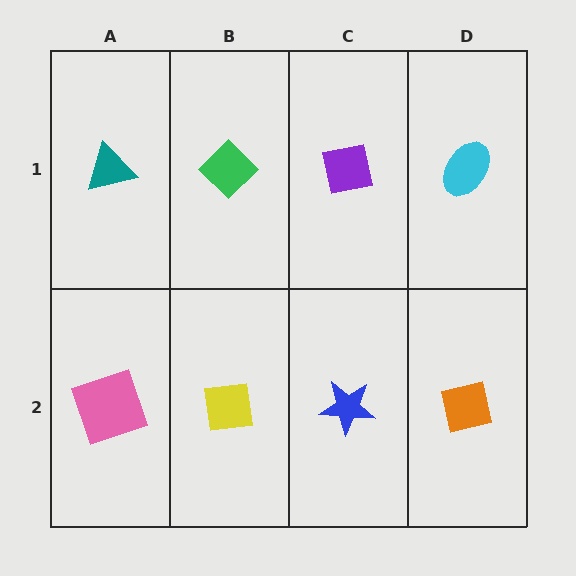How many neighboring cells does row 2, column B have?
3.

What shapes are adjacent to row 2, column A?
A teal triangle (row 1, column A), a yellow square (row 2, column B).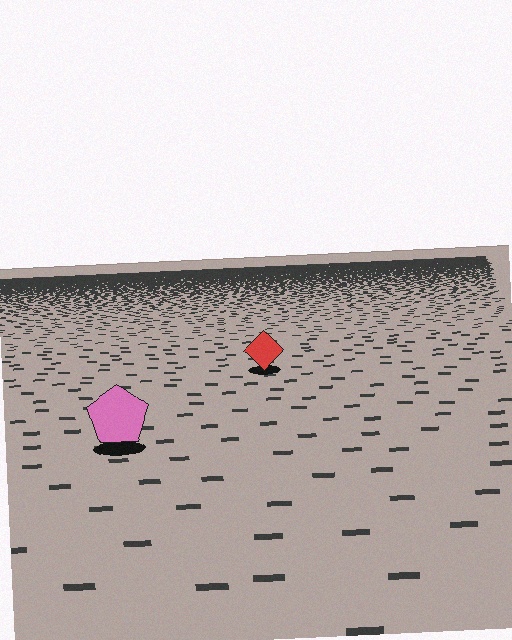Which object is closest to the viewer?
The pink pentagon is closest. The texture marks near it are larger and more spread out.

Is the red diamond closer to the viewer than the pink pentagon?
No. The pink pentagon is closer — you can tell from the texture gradient: the ground texture is coarser near it.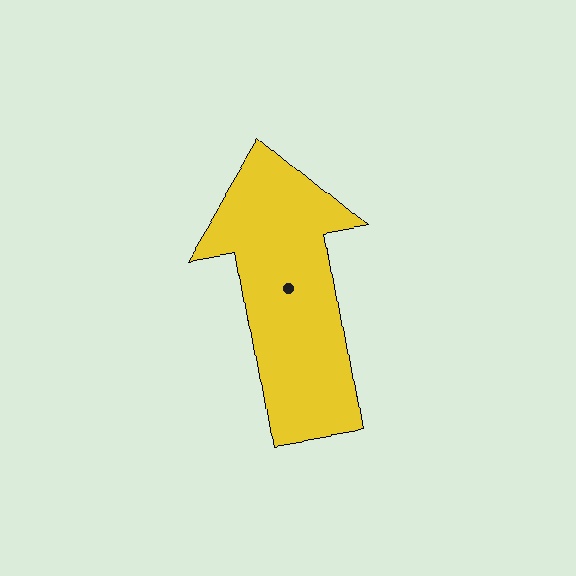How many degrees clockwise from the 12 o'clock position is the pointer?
Approximately 350 degrees.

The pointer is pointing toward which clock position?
Roughly 12 o'clock.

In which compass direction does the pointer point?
North.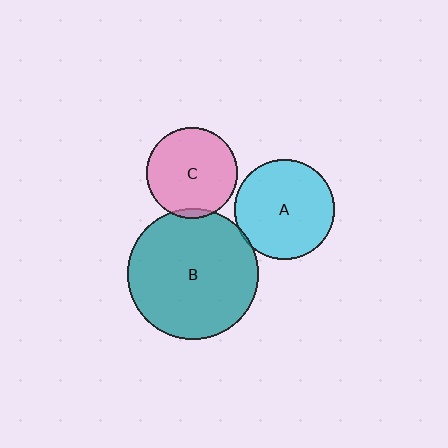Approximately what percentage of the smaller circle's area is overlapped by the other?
Approximately 5%.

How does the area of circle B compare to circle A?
Approximately 1.7 times.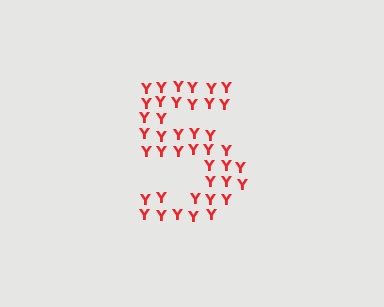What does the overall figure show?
The overall figure shows the digit 5.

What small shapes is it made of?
It is made of small letter Y's.